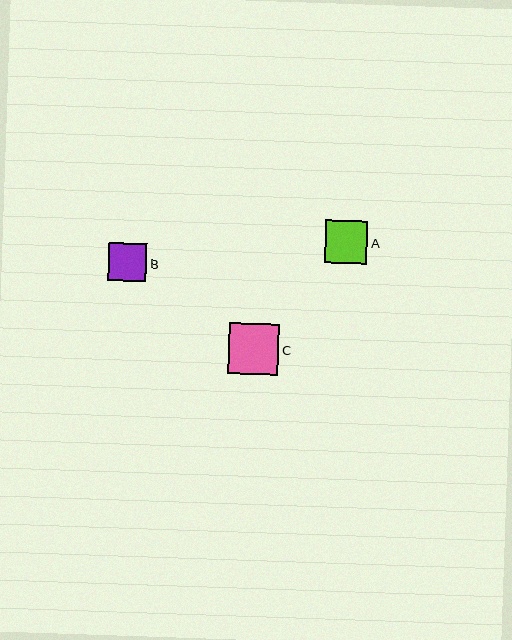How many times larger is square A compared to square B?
Square A is approximately 1.1 times the size of square B.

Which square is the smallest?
Square B is the smallest with a size of approximately 38 pixels.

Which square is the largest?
Square C is the largest with a size of approximately 50 pixels.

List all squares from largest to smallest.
From largest to smallest: C, A, B.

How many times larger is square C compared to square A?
Square C is approximately 1.2 times the size of square A.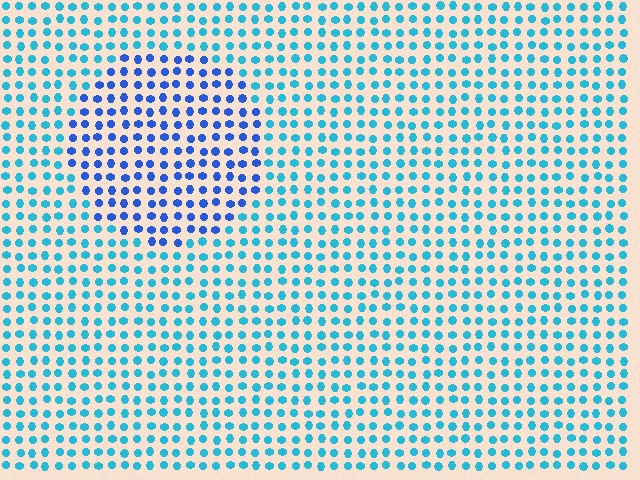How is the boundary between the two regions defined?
The boundary is defined purely by a slight shift in hue (about 34 degrees). Spacing, size, and orientation are identical on both sides.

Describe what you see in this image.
The image is filled with small cyan elements in a uniform arrangement. A circle-shaped region is visible where the elements are tinted to a slightly different hue, forming a subtle color boundary.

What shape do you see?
I see a circle.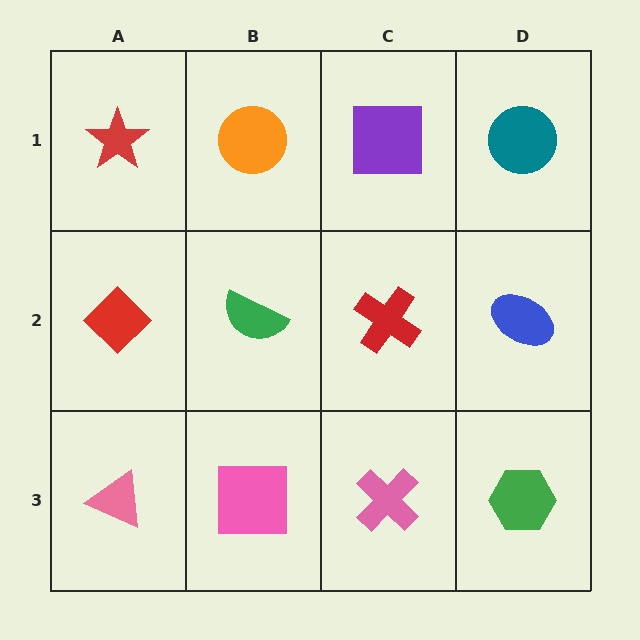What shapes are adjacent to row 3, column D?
A blue ellipse (row 2, column D), a pink cross (row 3, column C).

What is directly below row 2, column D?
A green hexagon.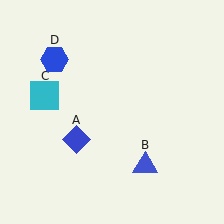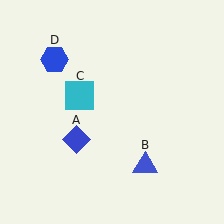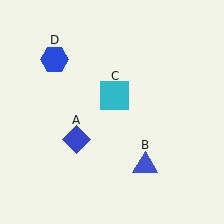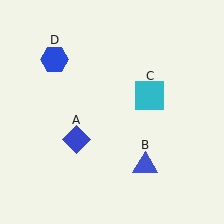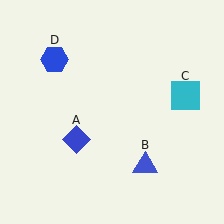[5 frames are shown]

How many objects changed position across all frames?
1 object changed position: cyan square (object C).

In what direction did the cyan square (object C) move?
The cyan square (object C) moved right.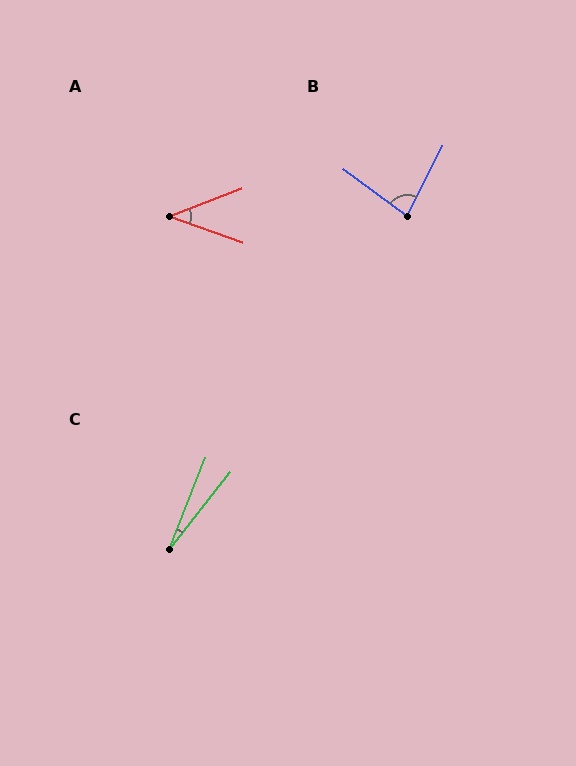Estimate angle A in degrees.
Approximately 40 degrees.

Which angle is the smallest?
C, at approximately 16 degrees.